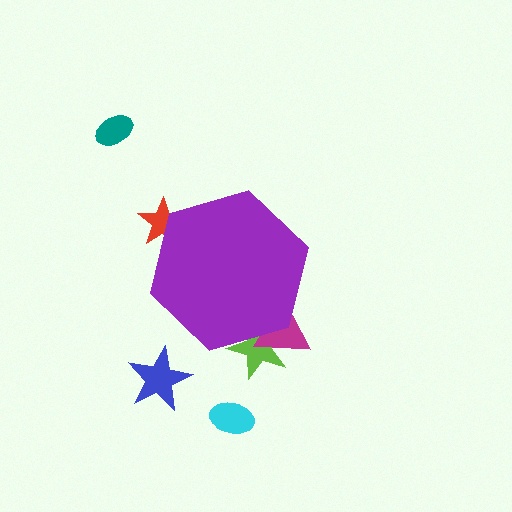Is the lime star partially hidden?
Yes, the lime star is partially hidden behind the purple hexagon.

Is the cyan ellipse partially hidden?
No, the cyan ellipse is fully visible.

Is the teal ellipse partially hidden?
No, the teal ellipse is fully visible.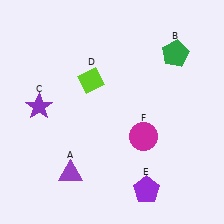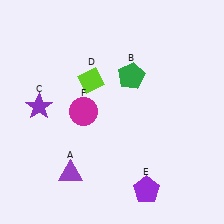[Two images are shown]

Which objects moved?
The objects that moved are: the green pentagon (B), the magenta circle (F).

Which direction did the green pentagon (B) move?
The green pentagon (B) moved left.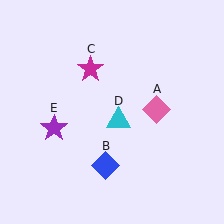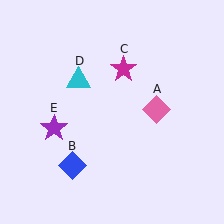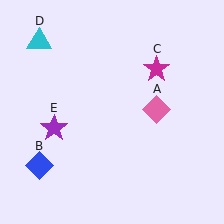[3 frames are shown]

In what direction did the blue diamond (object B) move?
The blue diamond (object B) moved left.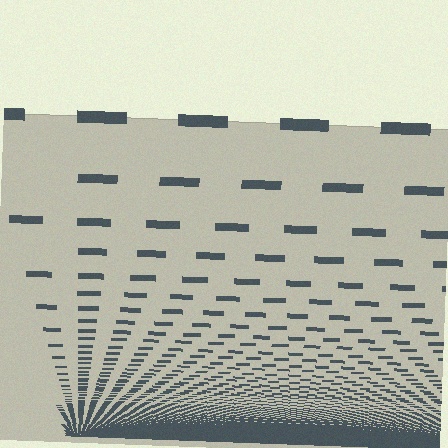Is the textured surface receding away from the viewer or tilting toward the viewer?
The surface appears to tilt toward the viewer. Texture elements get larger and sparser toward the top.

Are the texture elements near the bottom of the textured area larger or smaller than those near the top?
Smaller. The gradient is inverted — elements near the bottom are smaller and denser.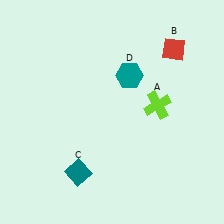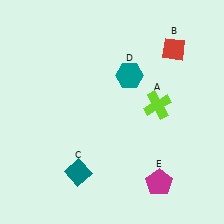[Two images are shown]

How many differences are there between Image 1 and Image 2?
There is 1 difference between the two images.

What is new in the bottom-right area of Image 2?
A magenta pentagon (E) was added in the bottom-right area of Image 2.